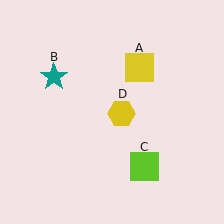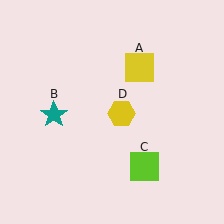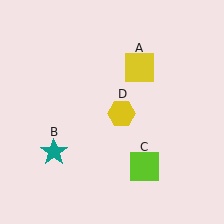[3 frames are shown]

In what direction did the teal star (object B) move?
The teal star (object B) moved down.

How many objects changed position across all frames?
1 object changed position: teal star (object B).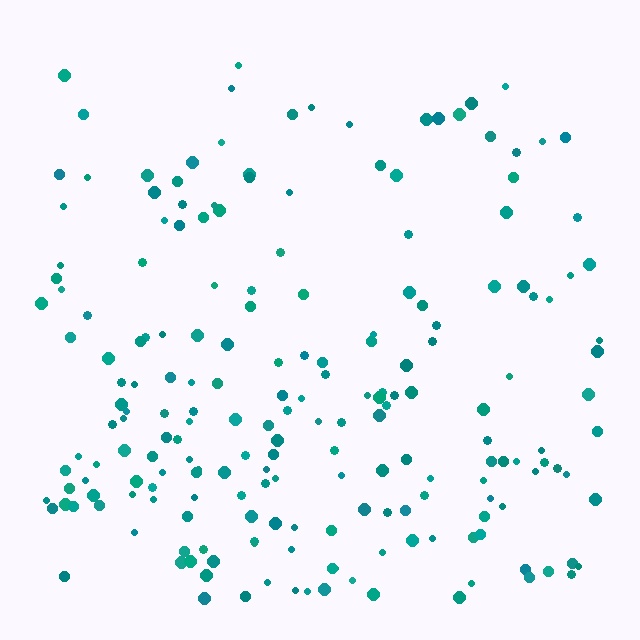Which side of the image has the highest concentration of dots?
The bottom.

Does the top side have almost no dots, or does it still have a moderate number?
Still a moderate number, just noticeably fewer than the bottom.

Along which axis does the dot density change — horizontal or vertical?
Vertical.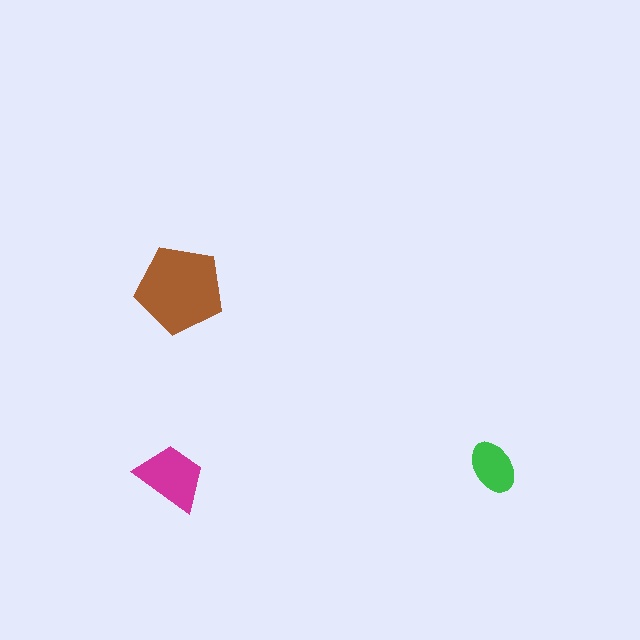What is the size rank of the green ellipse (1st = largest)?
3rd.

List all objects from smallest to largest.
The green ellipse, the magenta trapezoid, the brown pentagon.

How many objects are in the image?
There are 3 objects in the image.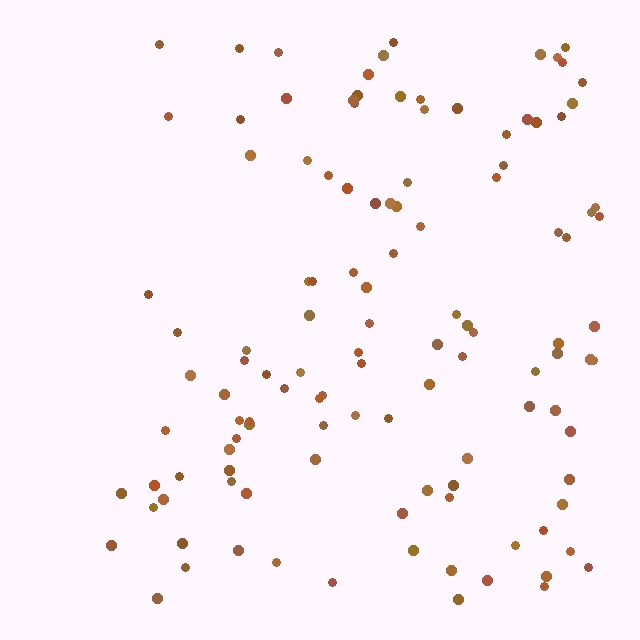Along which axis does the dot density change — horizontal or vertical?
Horizontal.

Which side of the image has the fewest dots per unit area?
The left.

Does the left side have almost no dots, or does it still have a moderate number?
Still a moderate number, just noticeably fewer than the right.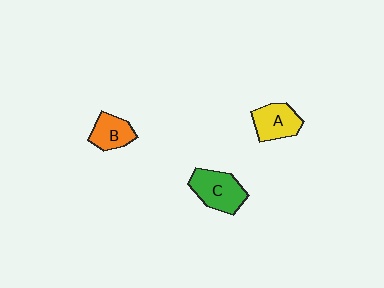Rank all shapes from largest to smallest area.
From largest to smallest: C (green), A (yellow), B (orange).